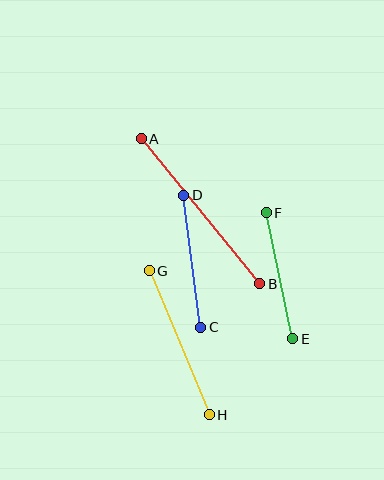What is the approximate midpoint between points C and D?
The midpoint is at approximately (192, 261) pixels.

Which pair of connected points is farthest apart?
Points A and B are farthest apart.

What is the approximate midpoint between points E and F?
The midpoint is at approximately (279, 276) pixels.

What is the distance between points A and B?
The distance is approximately 187 pixels.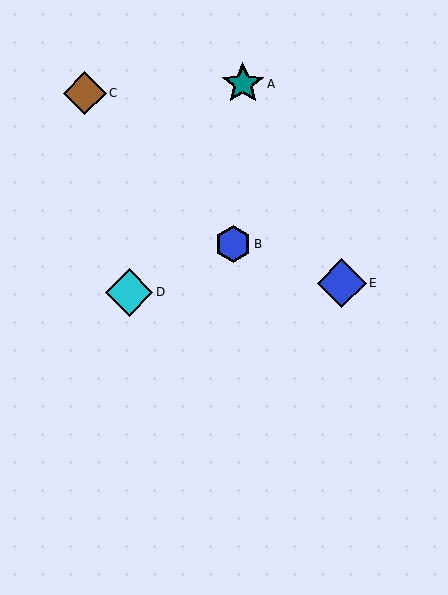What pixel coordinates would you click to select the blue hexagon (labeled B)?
Click at (233, 244) to select the blue hexagon B.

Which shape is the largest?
The blue diamond (labeled E) is the largest.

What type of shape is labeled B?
Shape B is a blue hexagon.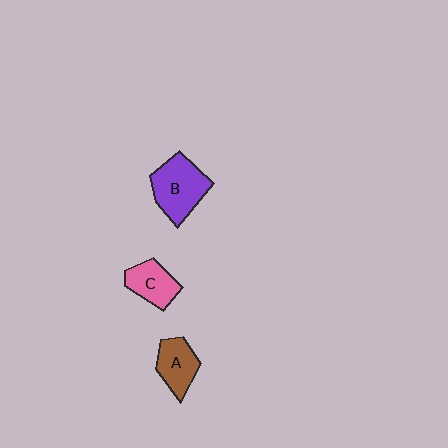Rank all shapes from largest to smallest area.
From largest to smallest: B (purple), A (brown), C (pink).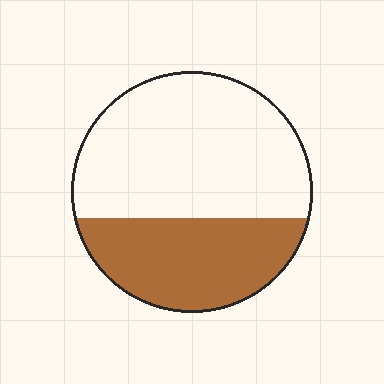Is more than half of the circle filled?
No.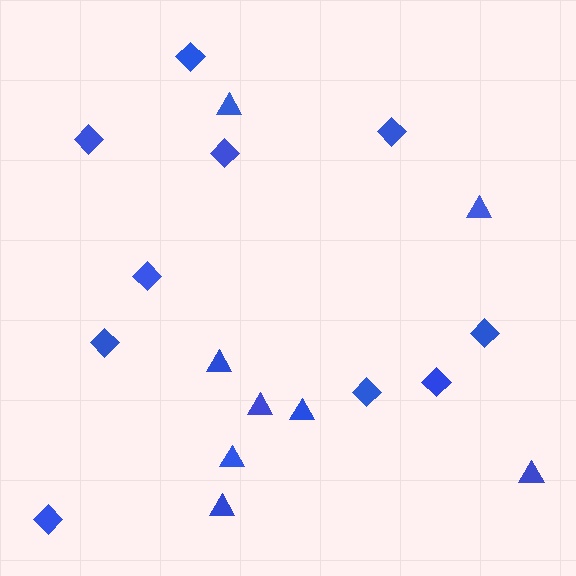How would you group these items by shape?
There are 2 groups: one group of diamonds (10) and one group of triangles (8).